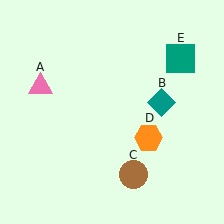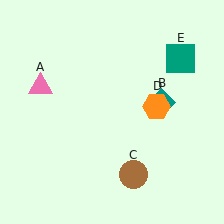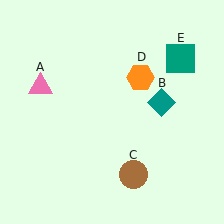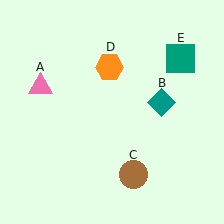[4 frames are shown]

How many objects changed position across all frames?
1 object changed position: orange hexagon (object D).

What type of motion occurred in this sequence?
The orange hexagon (object D) rotated counterclockwise around the center of the scene.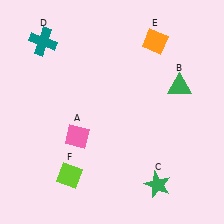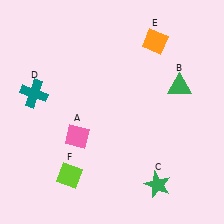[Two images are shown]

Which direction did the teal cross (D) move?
The teal cross (D) moved down.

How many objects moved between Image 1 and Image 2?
1 object moved between the two images.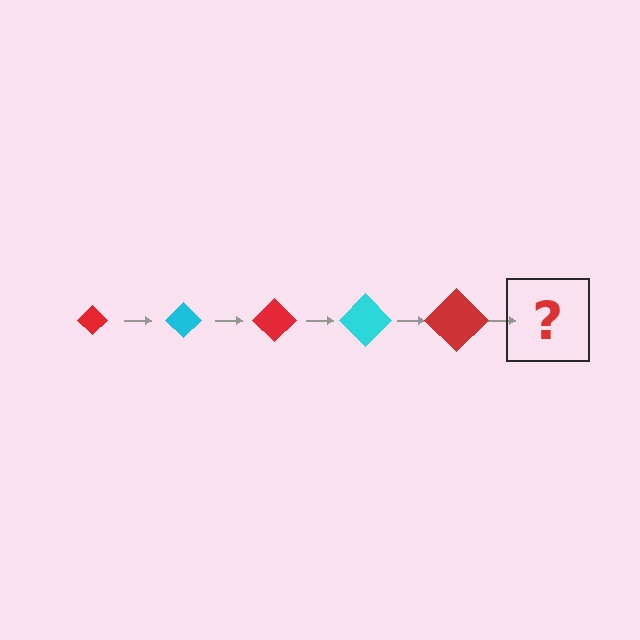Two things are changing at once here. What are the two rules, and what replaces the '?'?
The two rules are that the diamond grows larger each step and the color cycles through red and cyan. The '?' should be a cyan diamond, larger than the previous one.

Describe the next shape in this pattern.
It should be a cyan diamond, larger than the previous one.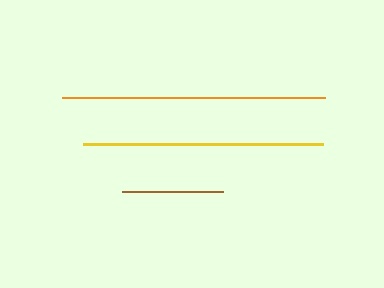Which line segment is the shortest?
The brown line is the shortest at approximately 102 pixels.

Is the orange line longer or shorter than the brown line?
The orange line is longer than the brown line.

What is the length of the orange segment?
The orange segment is approximately 263 pixels long.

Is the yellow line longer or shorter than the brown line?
The yellow line is longer than the brown line.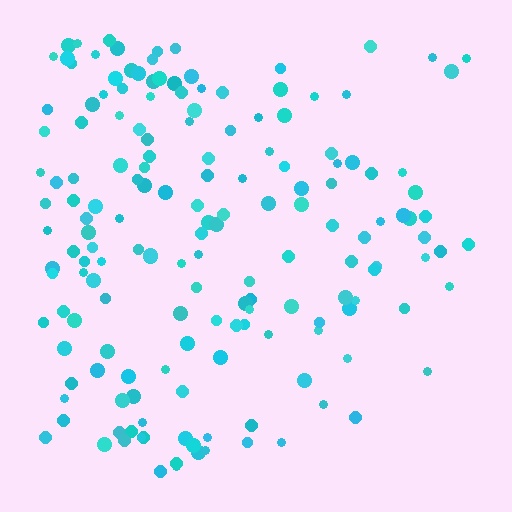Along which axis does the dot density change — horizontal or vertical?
Horizontal.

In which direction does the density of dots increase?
From right to left, with the left side densest.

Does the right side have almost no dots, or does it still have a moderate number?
Still a moderate number, just noticeably fewer than the left.